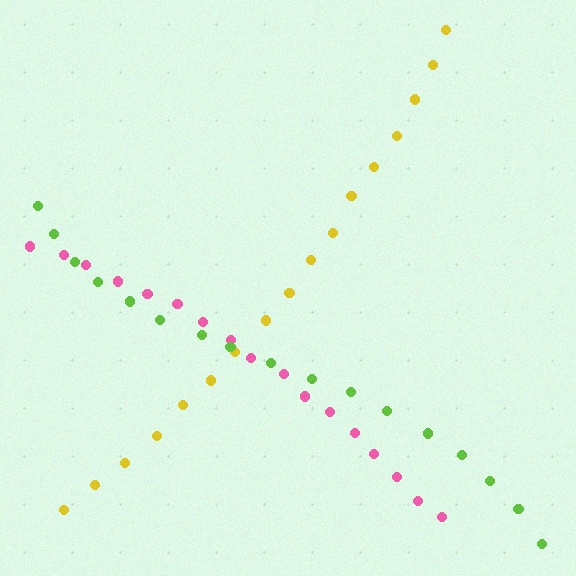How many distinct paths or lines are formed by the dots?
There are 3 distinct paths.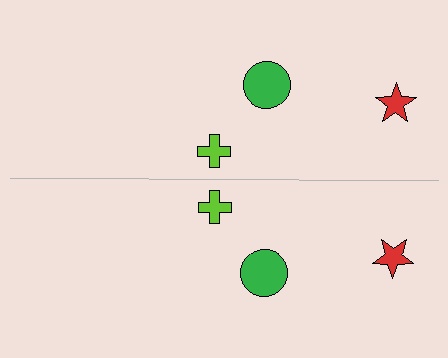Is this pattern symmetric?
Yes, this pattern has bilateral (reflection) symmetry.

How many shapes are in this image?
There are 6 shapes in this image.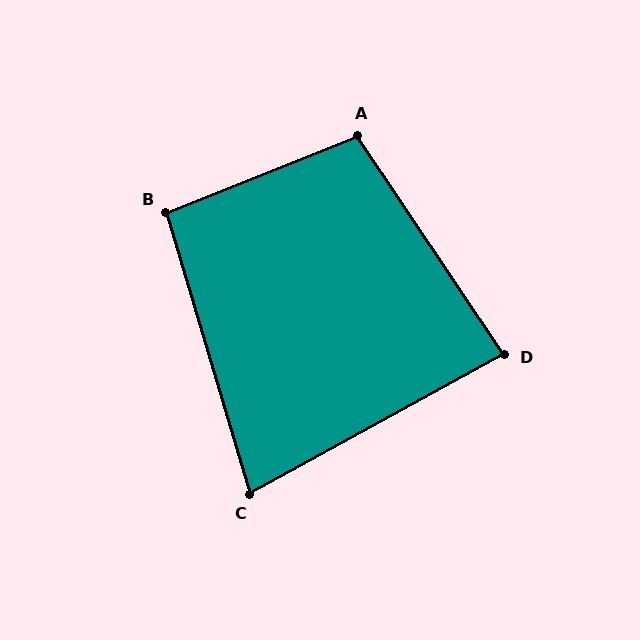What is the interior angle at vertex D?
Approximately 85 degrees (acute).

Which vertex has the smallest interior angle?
C, at approximately 78 degrees.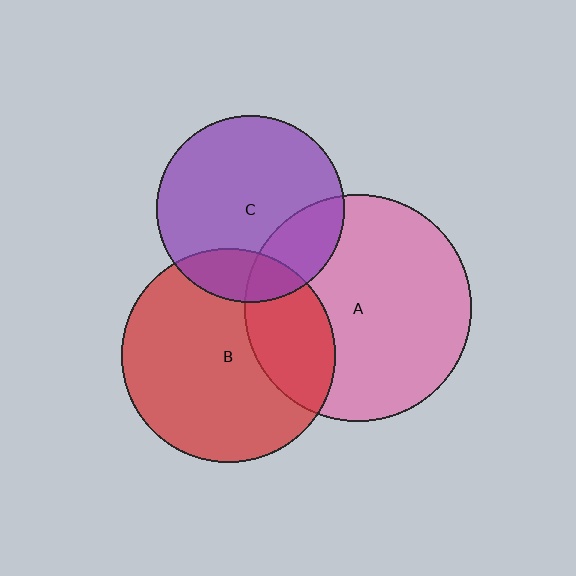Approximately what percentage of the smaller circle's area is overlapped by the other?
Approximately 20%.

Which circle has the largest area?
Circle A (pink).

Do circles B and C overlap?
Yes.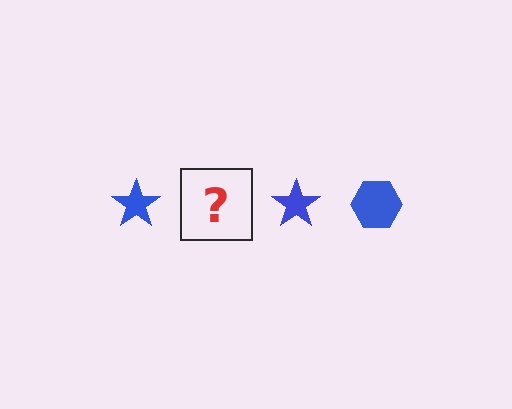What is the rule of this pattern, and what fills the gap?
The rule is that the pattern cycles through star, hexagon shapes in blue. The gap should be filled with a blue hexagon.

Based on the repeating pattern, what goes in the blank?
The blank should be a blue hexagon.